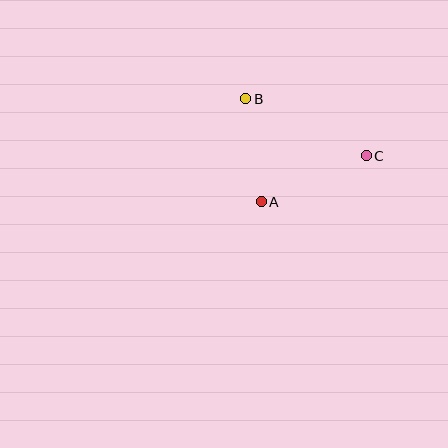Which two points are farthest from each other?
Points B and C are farthest from each other.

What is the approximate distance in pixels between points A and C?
The distance between A and C is approximately 115 pixels.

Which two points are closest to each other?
Points A and B are closest to each other.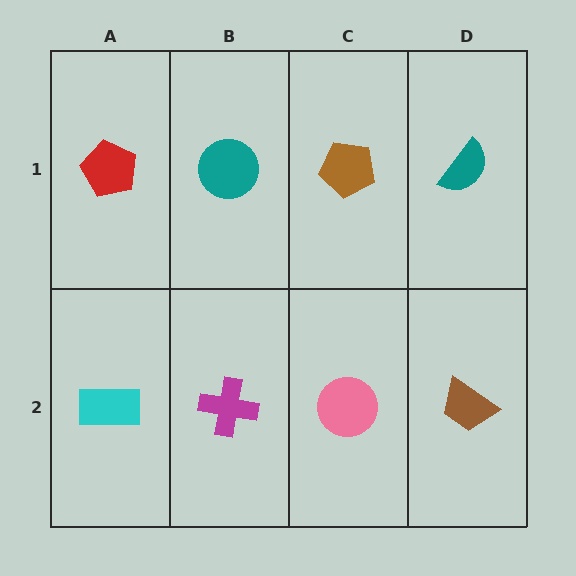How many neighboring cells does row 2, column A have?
2.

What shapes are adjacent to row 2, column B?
A teal circle (row 1, column B), a cyan rectangle (row 2, column A), a pink circle (row 2, column C).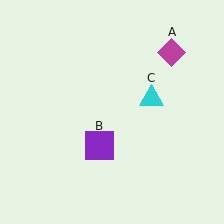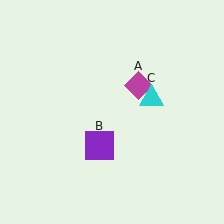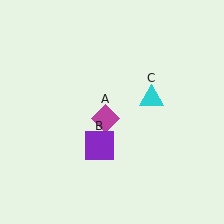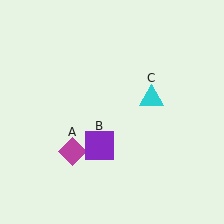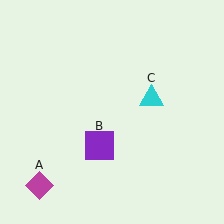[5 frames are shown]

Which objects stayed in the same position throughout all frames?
Purple square (object B) and cyan triangle (object C) remained stationary.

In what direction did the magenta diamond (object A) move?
The magenta diamond (object A) moved down and to the left.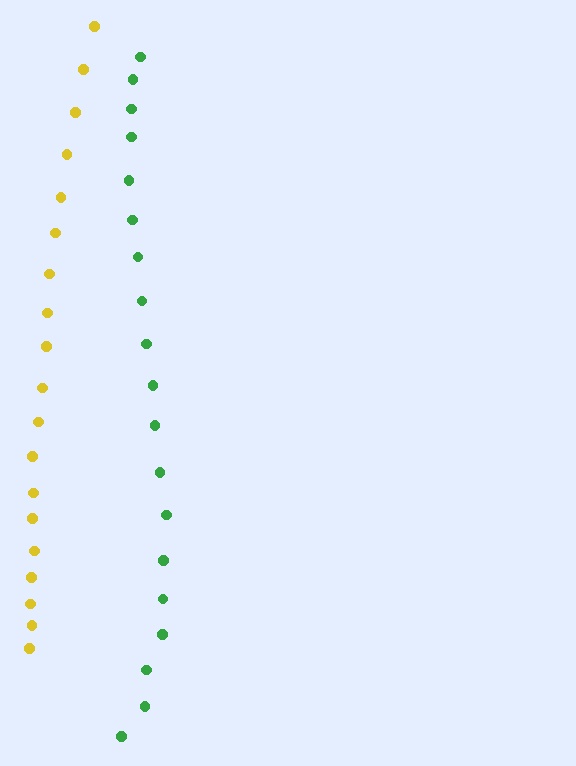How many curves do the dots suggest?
There are 2 distinct paths.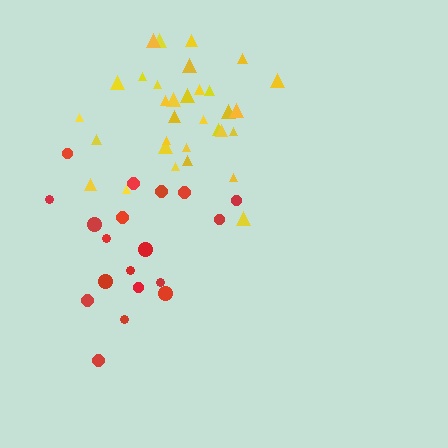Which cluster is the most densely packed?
Yellow.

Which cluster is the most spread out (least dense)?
Red.